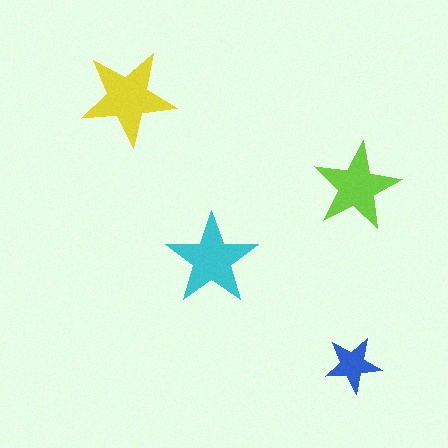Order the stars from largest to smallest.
the yellow one, the cyan one, the lime one, the blue one.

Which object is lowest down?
The blue star is bottommost.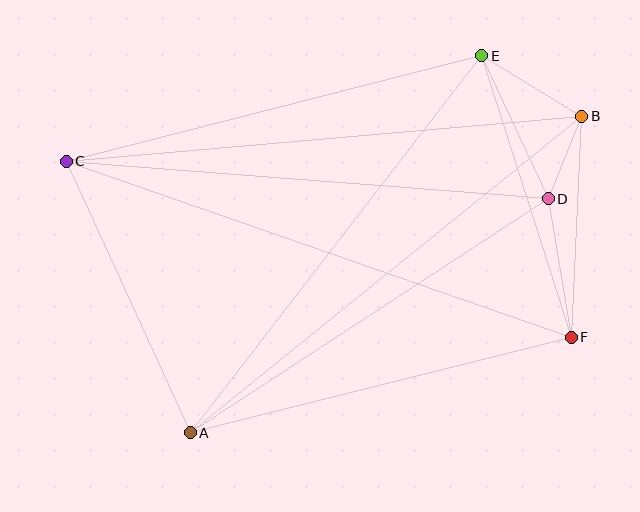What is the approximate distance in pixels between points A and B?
The distance between A and B is approximately 504 pixels.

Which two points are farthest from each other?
Points C and F are farthest from each other.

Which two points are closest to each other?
Points B and D are closest to each other.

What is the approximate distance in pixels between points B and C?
The distance between B and C is approximately 518 pixels.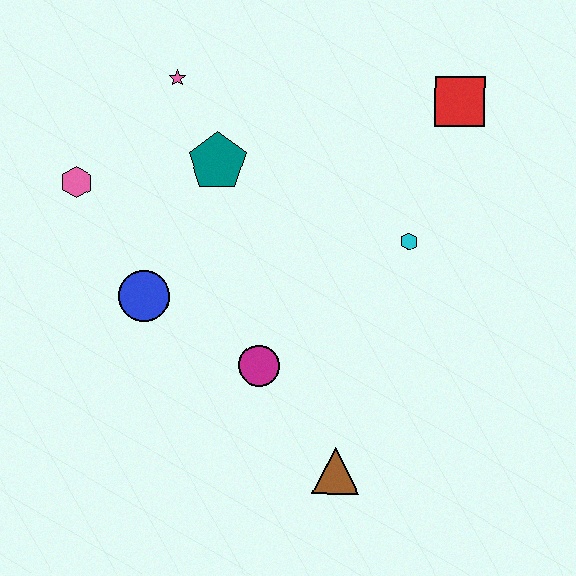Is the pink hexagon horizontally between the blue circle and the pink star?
No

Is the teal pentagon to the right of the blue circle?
Yes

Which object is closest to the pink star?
The teal pentagon is closest to the pink star.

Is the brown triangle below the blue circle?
Yes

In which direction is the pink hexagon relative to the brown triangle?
The pink hexagon is above the brown triangle.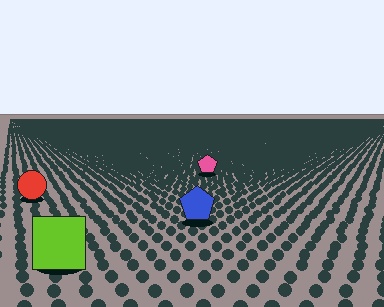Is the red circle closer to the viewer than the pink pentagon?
Yes. The red circle is closer — you can tell from the texture gradient: the ground texture is coarser near it.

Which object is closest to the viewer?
The lime square is closest. The texture marks near it are larger and more spread out.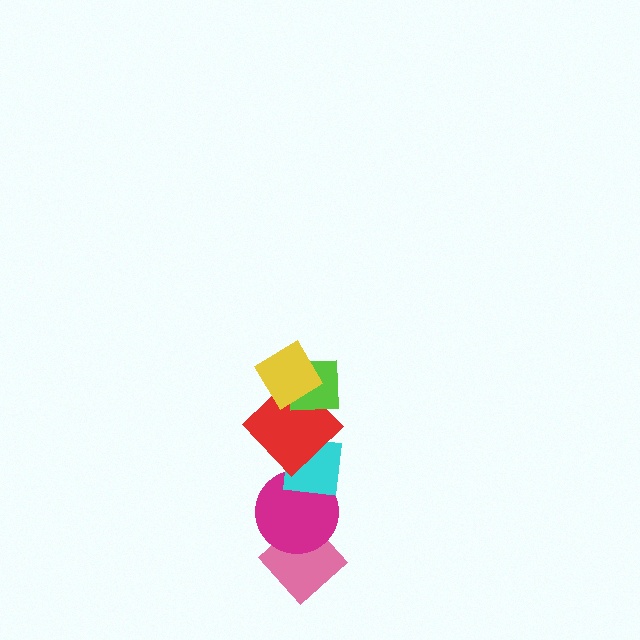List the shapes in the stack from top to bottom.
From top to bottom: the yellow diamond, the lime square, the red diamond, the cyan square, the magenta circle, the pink diamond.